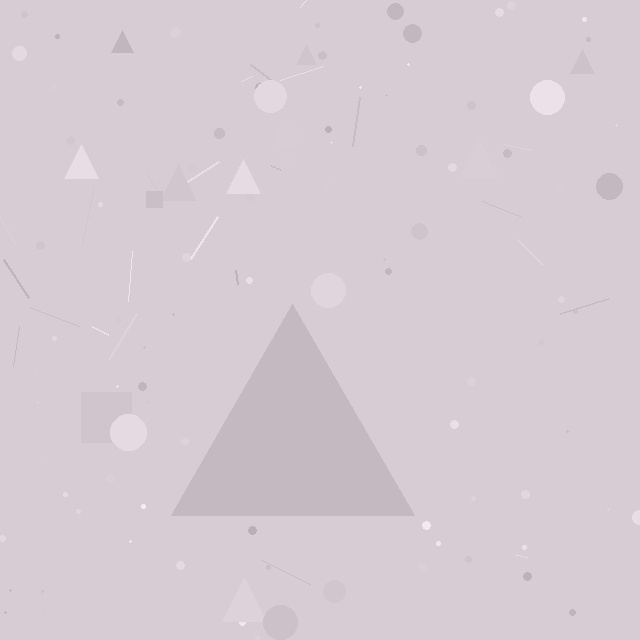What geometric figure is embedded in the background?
A triangle is embedded in the background.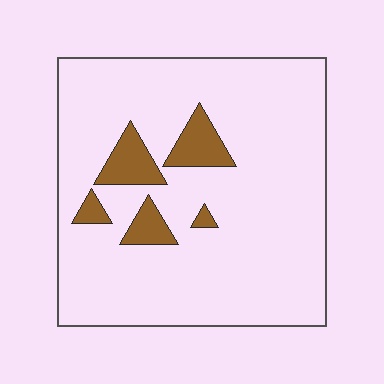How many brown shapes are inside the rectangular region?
5.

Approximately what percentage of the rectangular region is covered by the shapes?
Approximately 10%.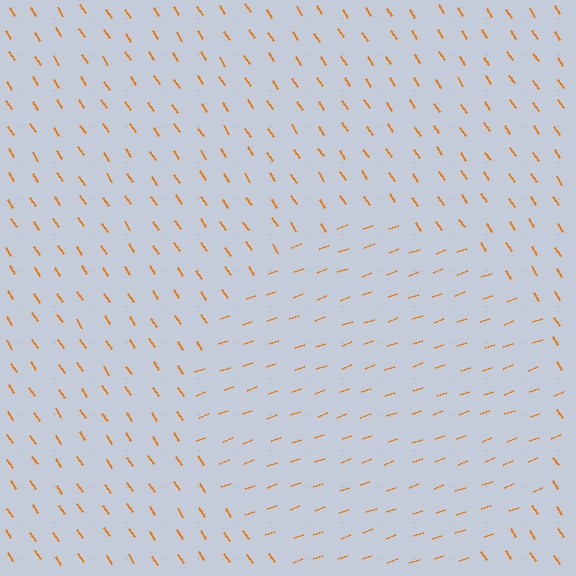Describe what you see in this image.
The image is filled with small orange line segments. A circle region in the image has lines oriented differently from the surrounding lines, creating a visible texture boundary.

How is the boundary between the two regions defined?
The boundary is defined purely by a change in line orientation (approximately 76 degrees difference). All lines are the same color and thickness.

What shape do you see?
I see a circle.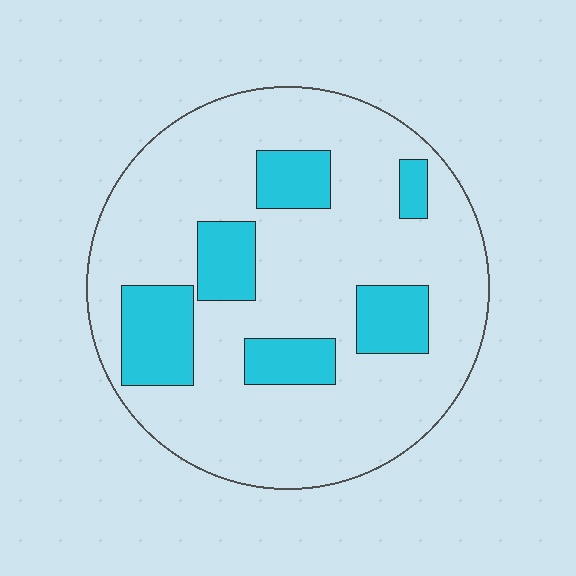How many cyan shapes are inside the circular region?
6.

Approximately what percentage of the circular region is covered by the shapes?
Approximately 20%.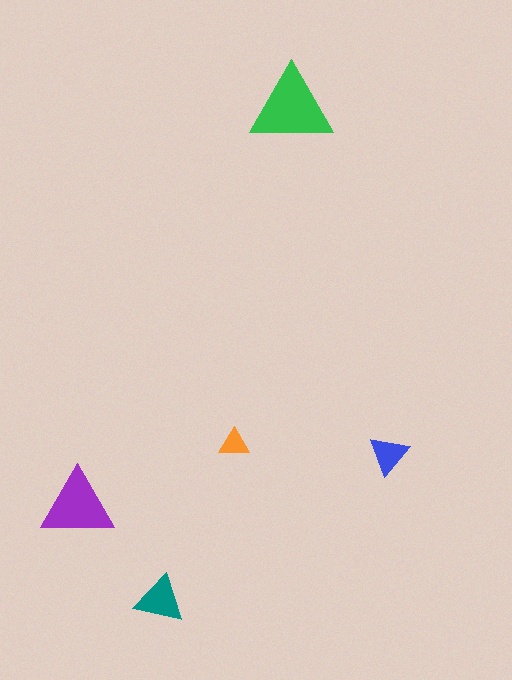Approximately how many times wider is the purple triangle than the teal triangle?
About 1.5 times wider.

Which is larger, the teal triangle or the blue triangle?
The teal one.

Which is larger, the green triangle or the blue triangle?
The green one.